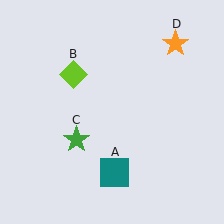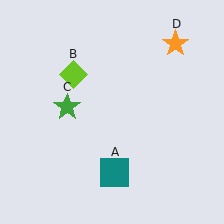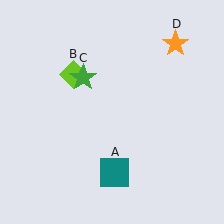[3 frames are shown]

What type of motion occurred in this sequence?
The green star (object C) rotated clockwise around the center of the scene.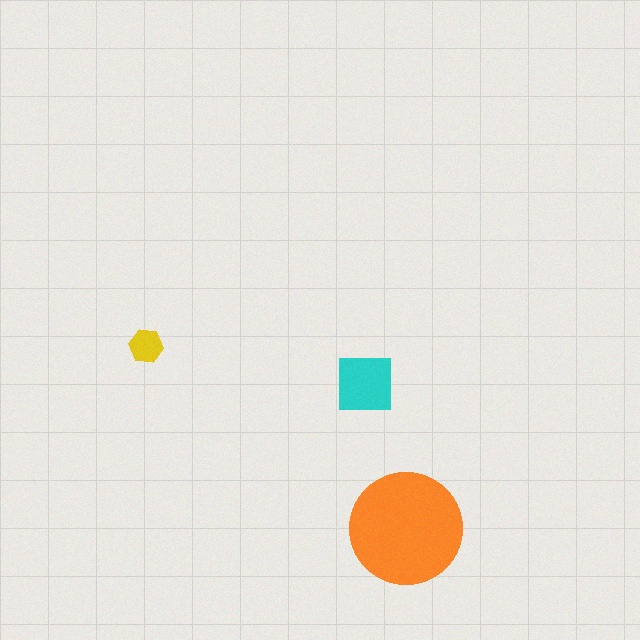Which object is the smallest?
The yellow hexagon.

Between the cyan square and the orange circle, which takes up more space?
The orange circle.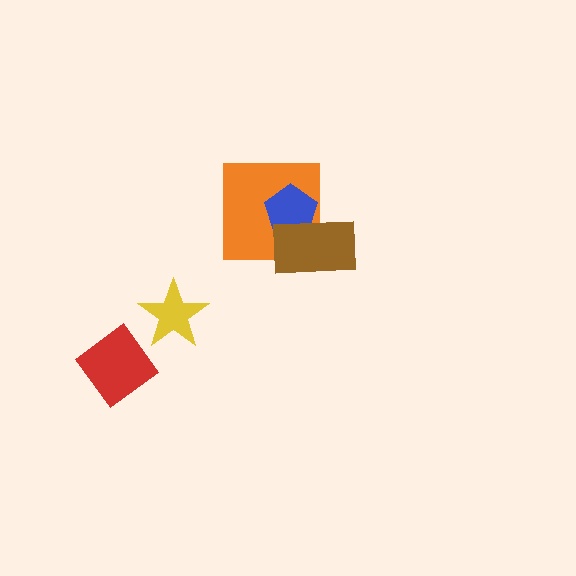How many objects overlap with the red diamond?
0 objects overlap with the red diamond.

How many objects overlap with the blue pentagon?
2 objects overlap with the blue pentagon.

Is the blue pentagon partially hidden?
Yes, it is partially covered by another shape.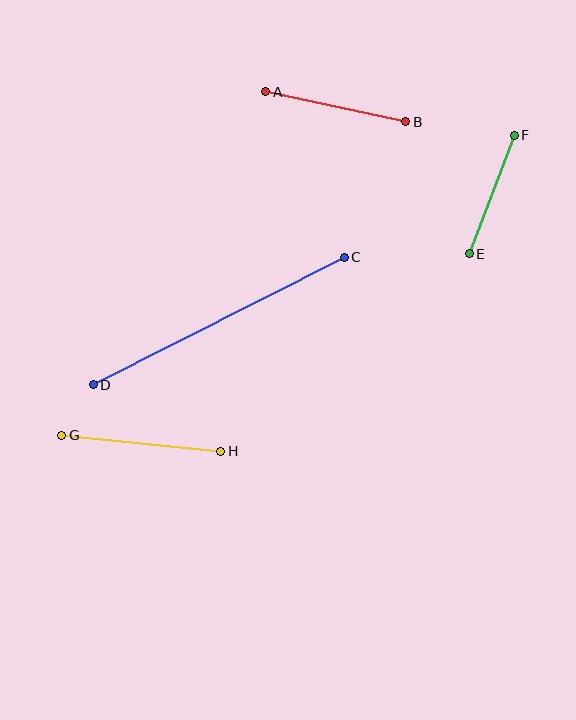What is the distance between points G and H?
The distance is approximately 160 pixels.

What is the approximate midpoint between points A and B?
The midpoint is at approximately (336, 107) pixels.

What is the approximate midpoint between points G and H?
The midpoint is at approximately (141, 443) pixels.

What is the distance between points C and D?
The distance is approximately 282 pixels.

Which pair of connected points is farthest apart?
Points C and D are farthest apart.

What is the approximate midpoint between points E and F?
The midpoint is at approximately (492, 194) pixels.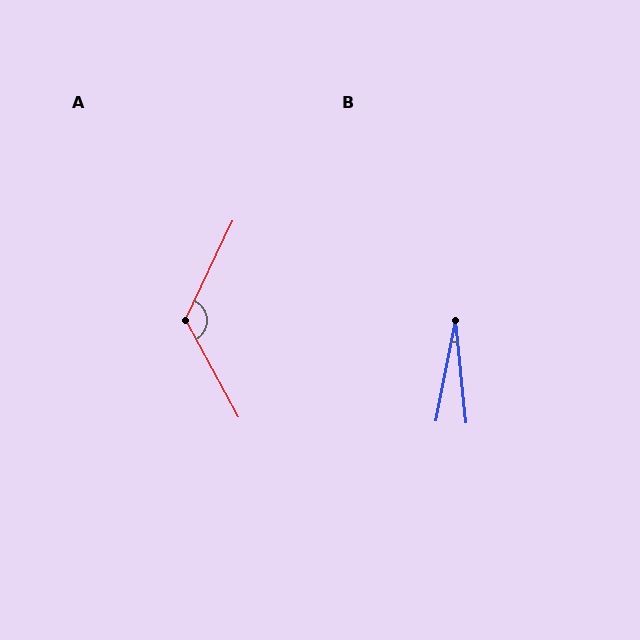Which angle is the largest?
A, at approximately 126 degrees.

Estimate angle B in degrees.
Approximately 17 degrees.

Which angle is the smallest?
B, at approximately 17 degrees.